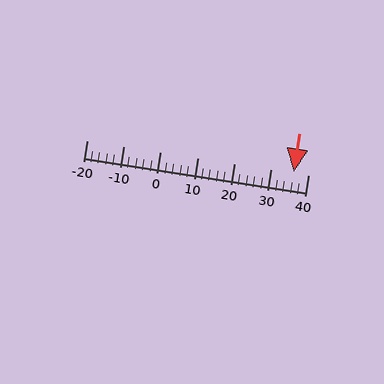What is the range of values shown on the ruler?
The ruler shows values from -20 to 40.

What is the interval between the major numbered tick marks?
The major tick marks are spaced 10 units apart.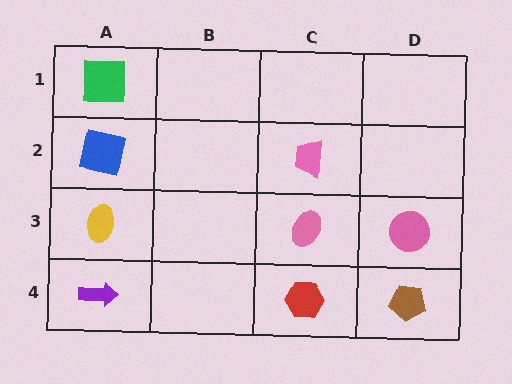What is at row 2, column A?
A blue square.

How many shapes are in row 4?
3 shapes.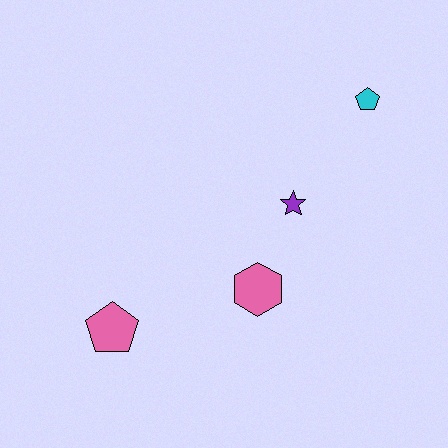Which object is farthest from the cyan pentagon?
The pink pentagon is farthest from the cyan pentagon.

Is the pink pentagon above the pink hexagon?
No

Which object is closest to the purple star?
The pink hexagon is closest to the purple star.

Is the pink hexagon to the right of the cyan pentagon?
No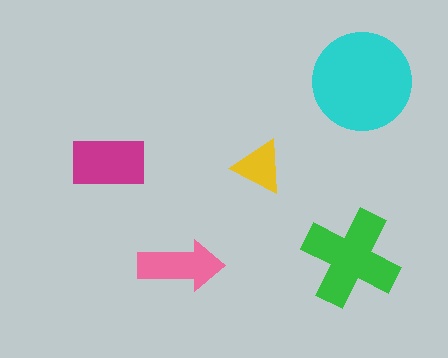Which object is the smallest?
The yellow triangle.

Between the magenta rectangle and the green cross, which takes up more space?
The green cross.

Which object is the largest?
The cyan circle.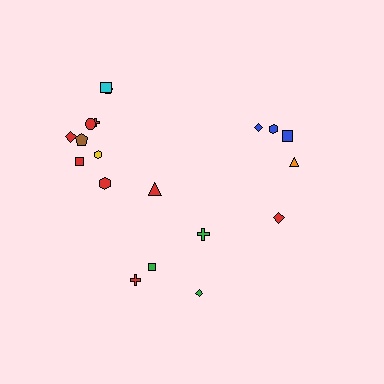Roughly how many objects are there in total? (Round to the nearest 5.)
Roughly 20 objects in total.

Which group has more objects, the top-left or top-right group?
The top-left group.